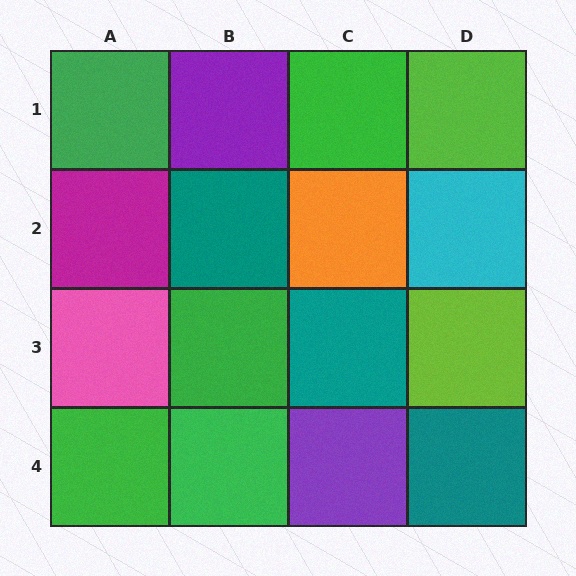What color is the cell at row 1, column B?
Purple.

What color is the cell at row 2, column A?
Magenta.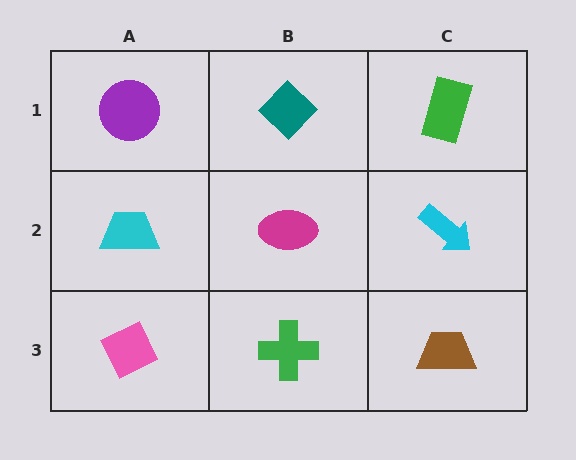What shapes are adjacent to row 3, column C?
A cyan arrow (row 2, column C), a green cross (row 3, column B).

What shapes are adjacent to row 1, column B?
A magenta ellipse (row 2, column B), a purple circle (row 1, column A), a green rectangle (row 1, column C).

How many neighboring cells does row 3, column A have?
2.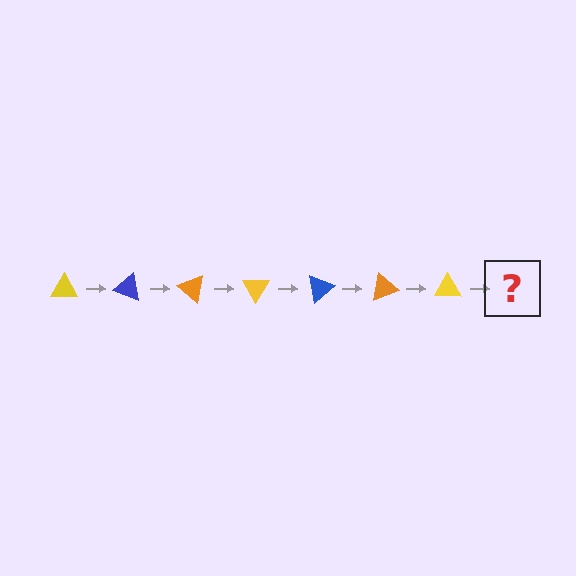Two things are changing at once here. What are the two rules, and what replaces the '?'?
The two rules are that it rotates 20 degrees each step and the color cycles through yellow, blue, and orange. The '?' should be a blue triangle, rotated 140 degrees from the start.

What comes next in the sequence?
The next element should be a blue triangle, rotated 140 degrees from the start.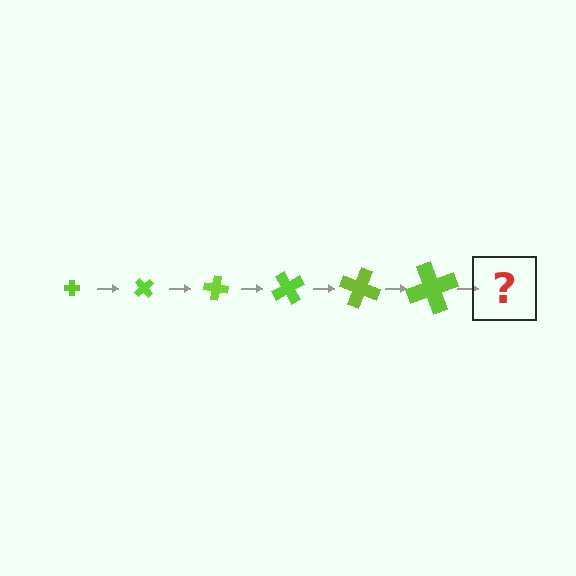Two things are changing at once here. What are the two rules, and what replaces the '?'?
The two rules are that the cross grows larger each step and it rotates 50 degrees each step. The '?' should be a cross, larger than the previous one and rotated 300 degrees from the start.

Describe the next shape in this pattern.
It should be a cross, larger than the previous one and rotated 300 degrees from the start.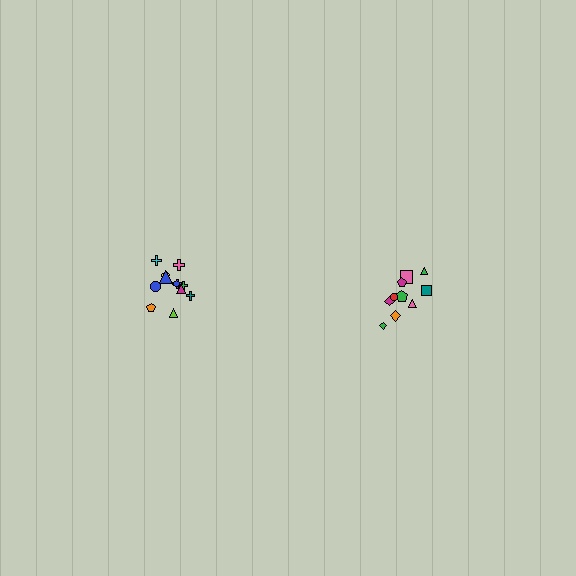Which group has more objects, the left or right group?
The left group.